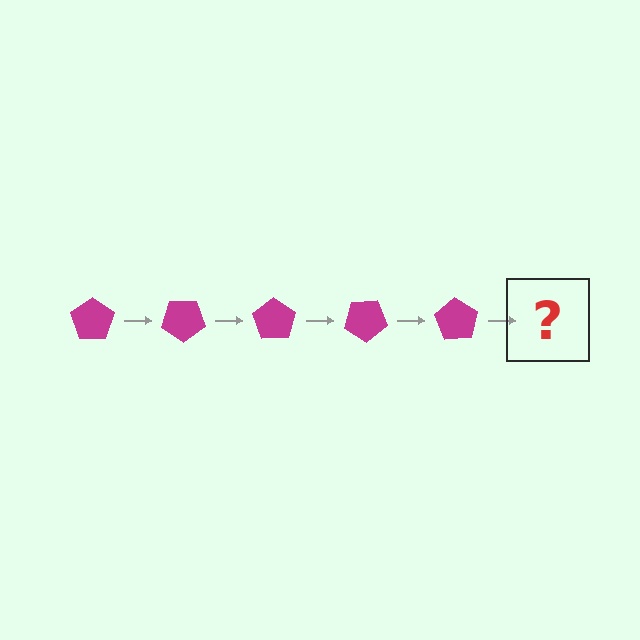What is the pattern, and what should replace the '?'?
The pattern is that the pentagon rotates 35 degrees each step. The '?' should be a magenta pentagon rotated 175 degrees.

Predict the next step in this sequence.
The next step is a magenta pentagon rotated 175 degrees.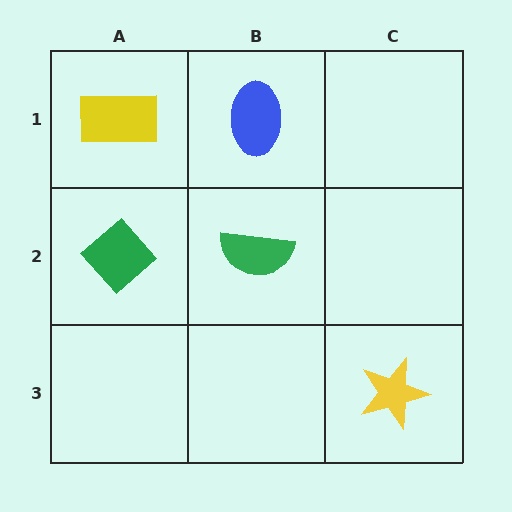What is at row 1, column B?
A blue ellipse.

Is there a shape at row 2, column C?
No, that cell is empty.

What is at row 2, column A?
A green diamond.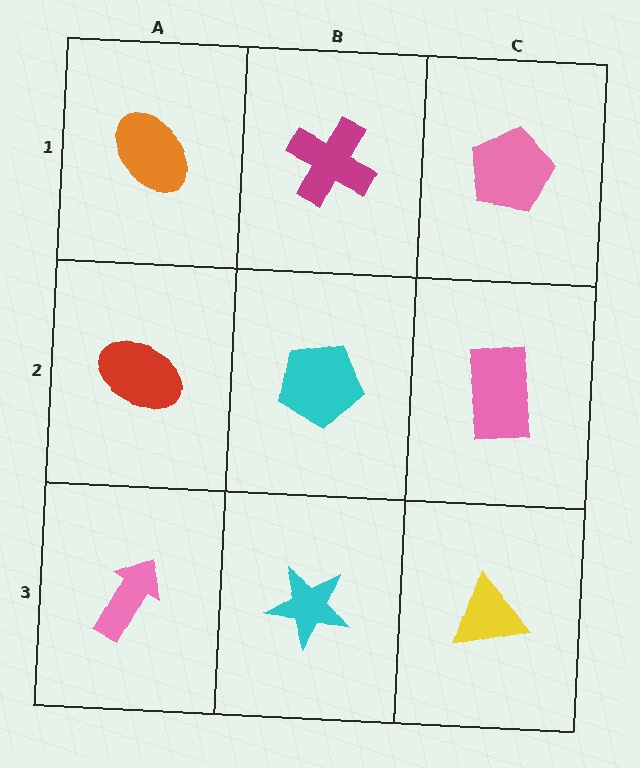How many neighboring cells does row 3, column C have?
2.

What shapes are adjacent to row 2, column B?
A magenta cross (row 1, column B), a cyan star (row 3, column B), a red ellipse (row 2, column A), a pink rectangle (row 2, column C).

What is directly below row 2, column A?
A pink arrow.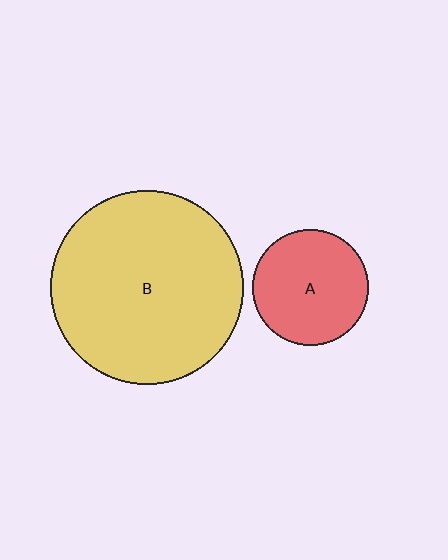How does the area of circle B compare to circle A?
Approximately 2.8 times.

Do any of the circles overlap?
No, none of the circles overlap.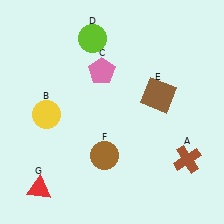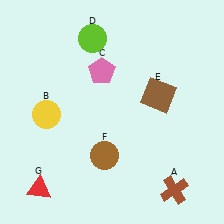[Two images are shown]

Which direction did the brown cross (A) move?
The brown cross (A) moved down.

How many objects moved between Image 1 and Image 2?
1 object moved between the two images.